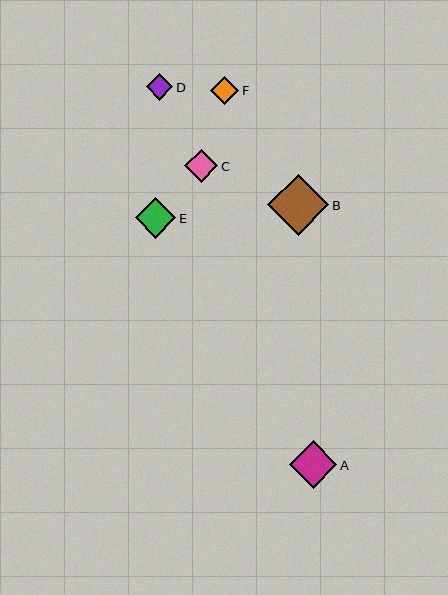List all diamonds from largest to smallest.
From largest to smallest: B, A, E, C, F, D.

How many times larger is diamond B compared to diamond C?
Diamond B is approximately 1.8 times the size of diamond C.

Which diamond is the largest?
Diamond B is the largest with a size of approximately 61 pixels.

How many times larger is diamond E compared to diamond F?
Diamond E is approximately 1.4 times the size of diamond F.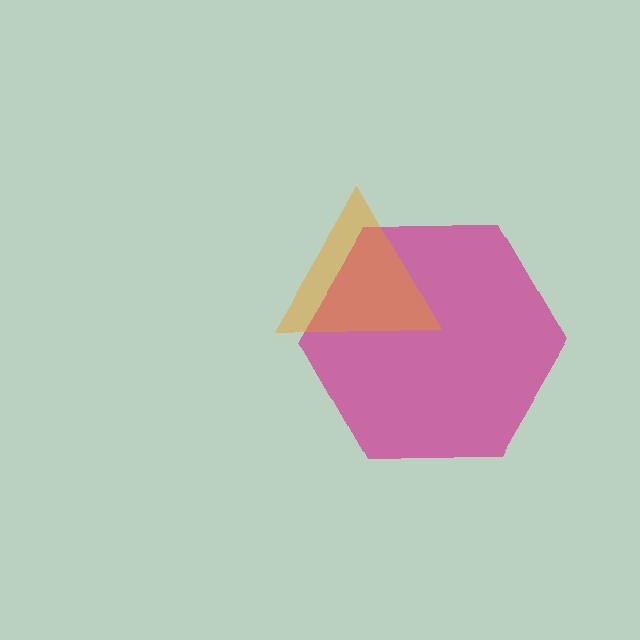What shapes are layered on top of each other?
The layered shapes are: a magenta hexagon, an orange triangle.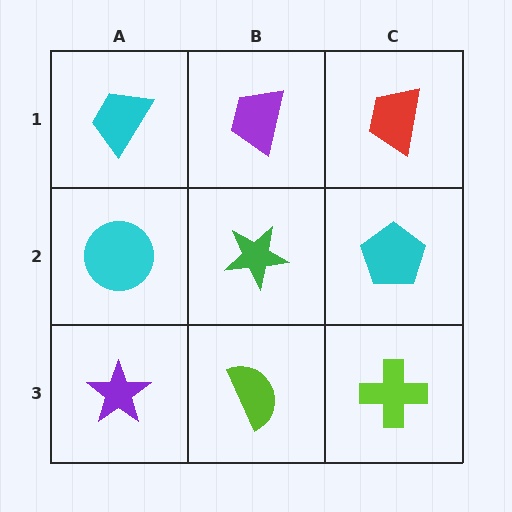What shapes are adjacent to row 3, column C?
A cyan pentagon (row 2, column C), a lime semicircle (row 3, column B).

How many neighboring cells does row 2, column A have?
3.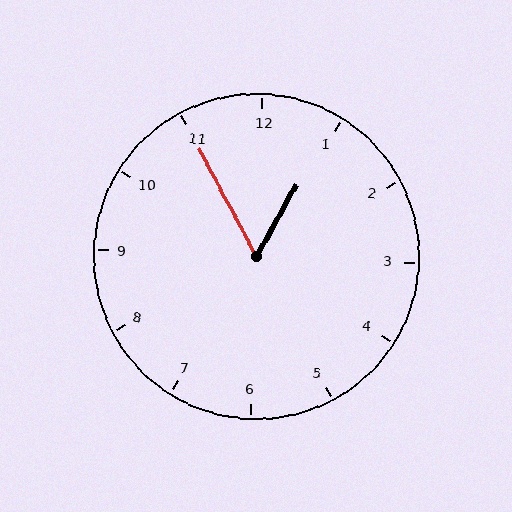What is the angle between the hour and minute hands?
Approximately 58 degrees.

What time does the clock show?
12:55.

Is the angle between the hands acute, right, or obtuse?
It is acute.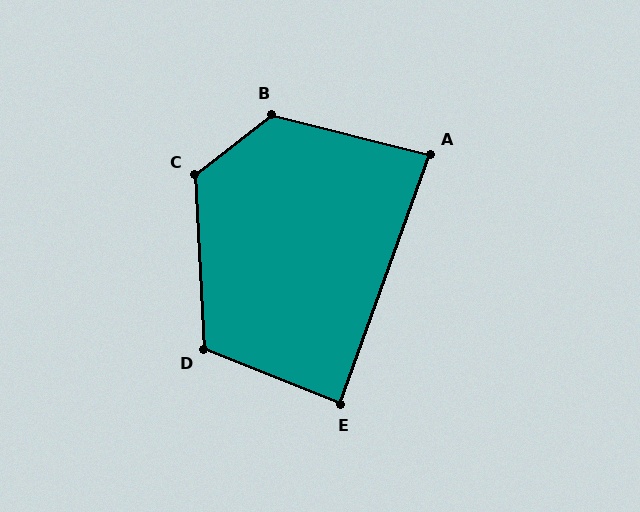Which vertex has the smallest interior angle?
A, at approximately 84 degrees.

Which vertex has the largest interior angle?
B, at approximately 128 degrees.